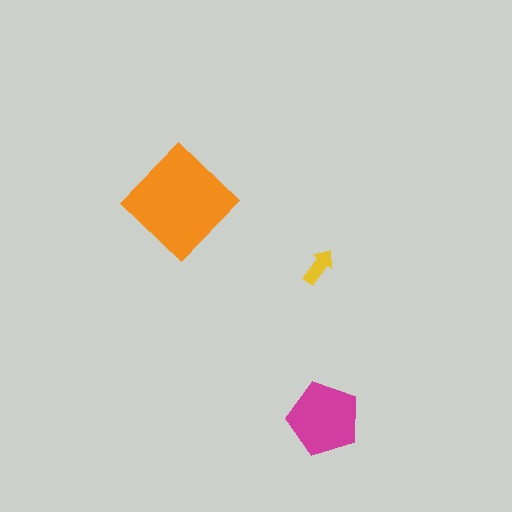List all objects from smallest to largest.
The yellow arrow, the magenta pentagon, the orange diamond.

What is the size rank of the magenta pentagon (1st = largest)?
2nd.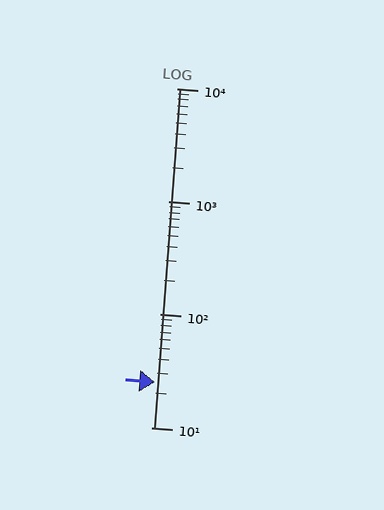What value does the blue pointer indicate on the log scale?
The pointer indicates approximately 25.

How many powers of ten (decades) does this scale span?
The scale spans 3 decades, from 10 to 10000.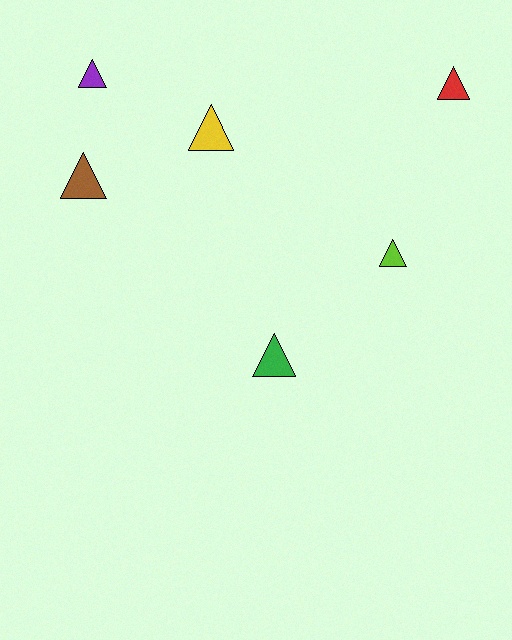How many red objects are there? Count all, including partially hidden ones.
There is 1 red object.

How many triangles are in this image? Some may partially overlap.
There are 6 triangles.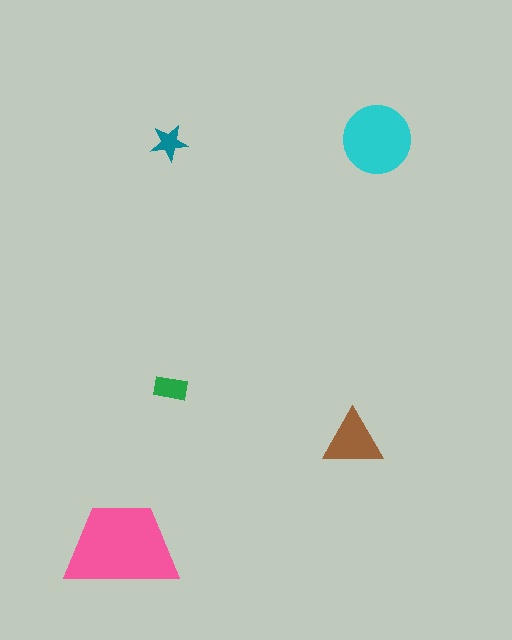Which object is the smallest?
The teal star.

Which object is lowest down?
The pink trapezoid is bottommost.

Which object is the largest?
The pink trapezoid.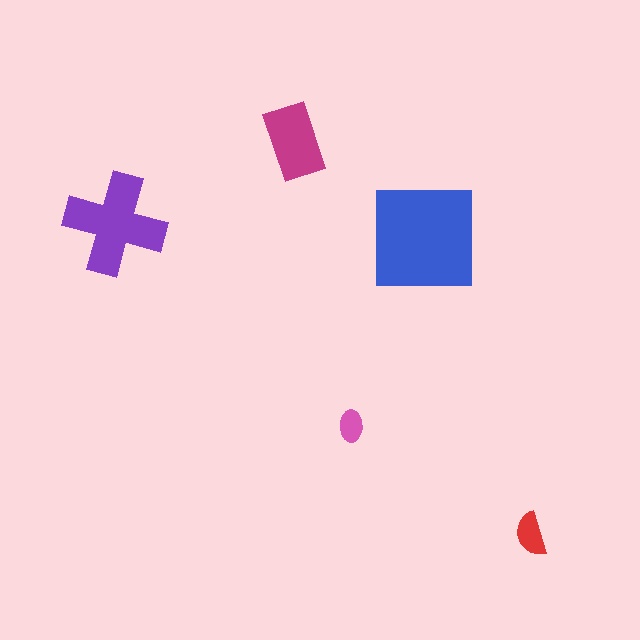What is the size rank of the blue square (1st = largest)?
1st.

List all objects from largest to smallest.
The blue square, the purple cross, the magenta rectangle, the red semicircle, the pink ellipse.